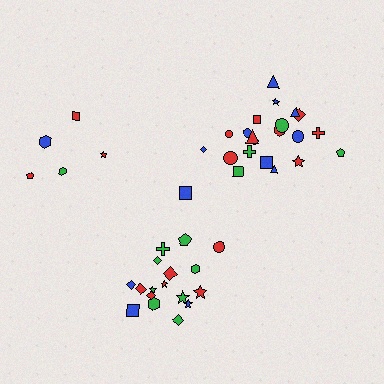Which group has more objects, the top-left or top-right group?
The top-right group.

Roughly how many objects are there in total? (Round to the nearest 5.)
Roughly 45 objects in total.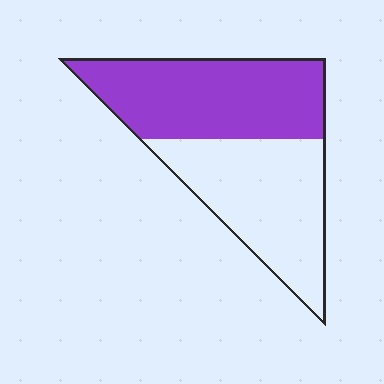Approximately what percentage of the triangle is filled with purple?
Approximately 50%.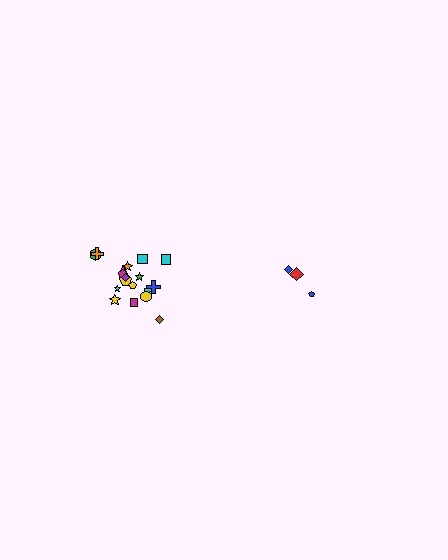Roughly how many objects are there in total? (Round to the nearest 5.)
Roughly 20 objects in total.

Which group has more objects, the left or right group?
The left group.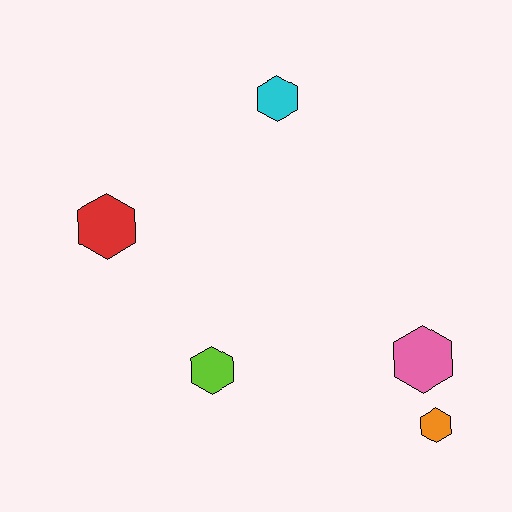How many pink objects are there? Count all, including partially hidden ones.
There is 1 pink object.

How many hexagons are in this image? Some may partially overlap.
There are 5 hexagons.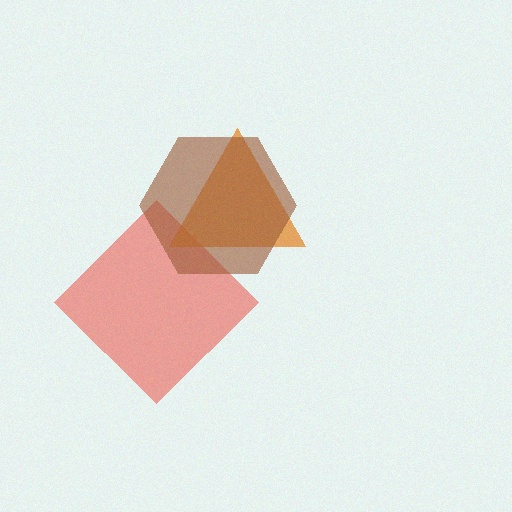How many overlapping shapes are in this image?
There are 3 overlapping shapes in the image.